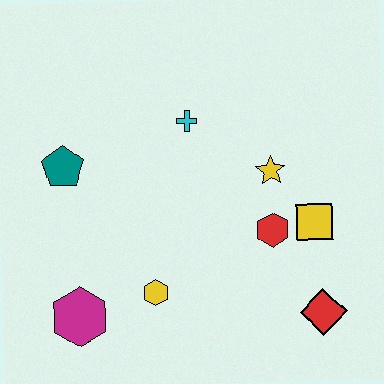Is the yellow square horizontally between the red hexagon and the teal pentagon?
No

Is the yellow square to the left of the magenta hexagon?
No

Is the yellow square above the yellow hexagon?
Yes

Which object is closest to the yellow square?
The red hexagon is closest to the yellow square.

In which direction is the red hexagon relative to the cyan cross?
The red hexagon is below the cyan cross.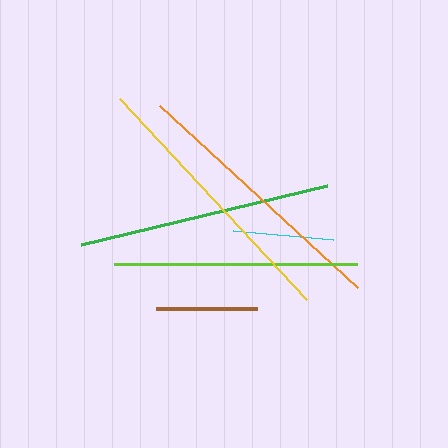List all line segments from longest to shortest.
From longest to shortest: yellow, orange, green, lime, brown, cyan.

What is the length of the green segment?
The green segment is approximately 254 pixels long.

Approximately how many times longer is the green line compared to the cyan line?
The green line is approximately 2.5 times the length of the cyan line.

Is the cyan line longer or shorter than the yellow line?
The yellow line is longer than the cyan line.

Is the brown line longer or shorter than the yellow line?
The yellow line is longer than the brown line.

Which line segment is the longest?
The yellow line is the longest at approximately 275 pixels.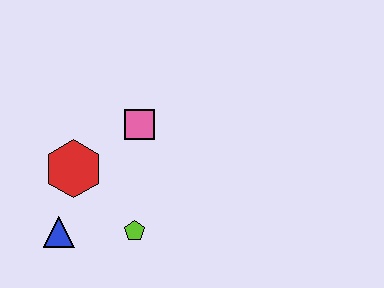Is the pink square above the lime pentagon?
Yes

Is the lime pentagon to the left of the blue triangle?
No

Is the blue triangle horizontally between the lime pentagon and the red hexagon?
No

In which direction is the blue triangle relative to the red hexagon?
The blue triangle is below the red hexagon.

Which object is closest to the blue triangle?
The red hexagon is closest to the blue triangle.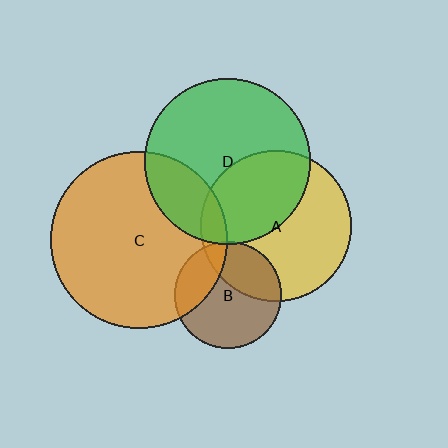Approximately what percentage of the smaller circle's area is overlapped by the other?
Approximately 10%.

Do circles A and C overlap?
Yes.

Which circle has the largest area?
Circle C (orange).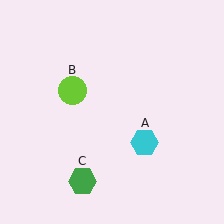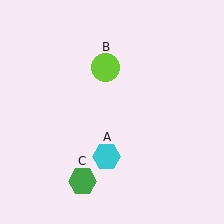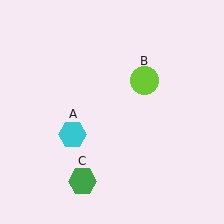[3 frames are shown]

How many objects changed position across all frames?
2 objects changed position: cyan hexagon (object A), lime circle (object B).